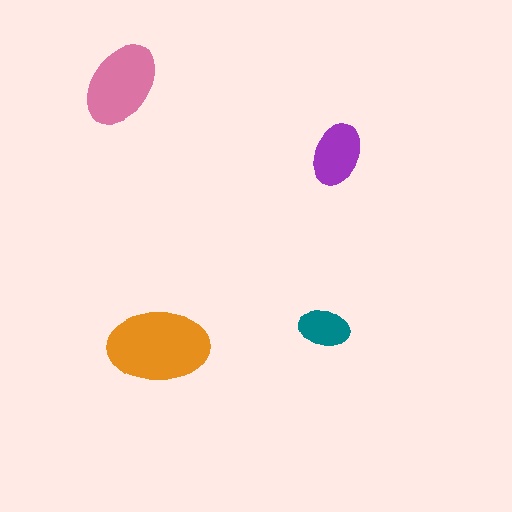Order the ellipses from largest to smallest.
the orange one, the pink one, the purple one, the teal one.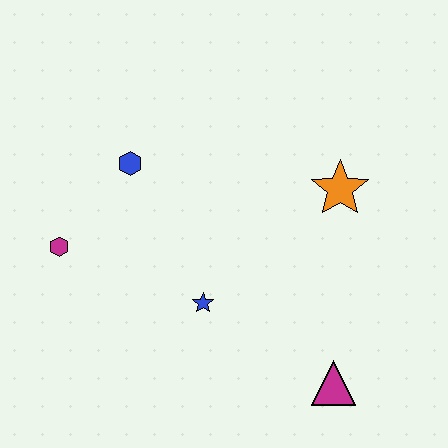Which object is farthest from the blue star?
The orange star is farthest from the blue star.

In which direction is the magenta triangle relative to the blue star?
The magenta triangle is to the right of the blue star.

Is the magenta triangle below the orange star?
Yes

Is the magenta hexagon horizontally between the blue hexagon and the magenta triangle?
No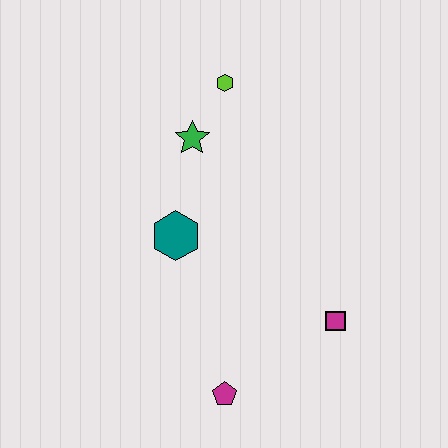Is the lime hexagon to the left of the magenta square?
Yes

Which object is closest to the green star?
The lime hexagon is closest to the green star.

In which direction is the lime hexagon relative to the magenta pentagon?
The lime hexagon is above the magenta pentagon.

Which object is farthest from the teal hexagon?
The magenta square is farthest from the teal hexagon.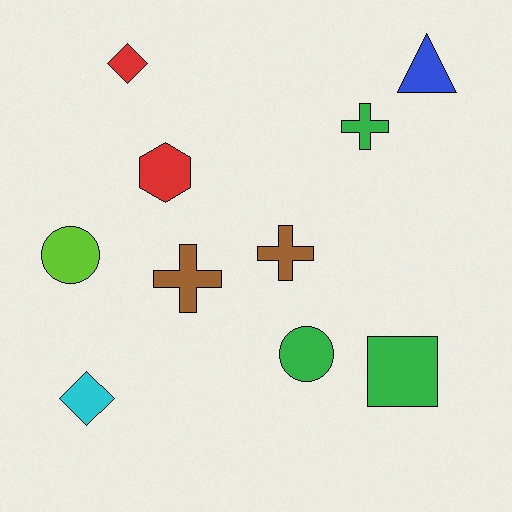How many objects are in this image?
There are 10 objects.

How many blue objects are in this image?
There is 1 blue object.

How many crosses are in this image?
There are 3 crosses.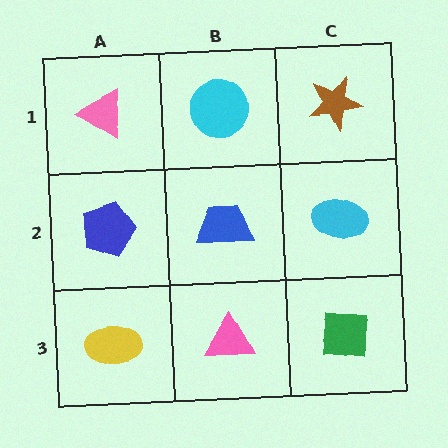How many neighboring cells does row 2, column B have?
4.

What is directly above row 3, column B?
A blue trapezoid.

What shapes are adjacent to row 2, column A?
A pink triangle (row 1, column A), a yellow ellipse (row 3, column A), a blue trapezoid (row 2, column B).